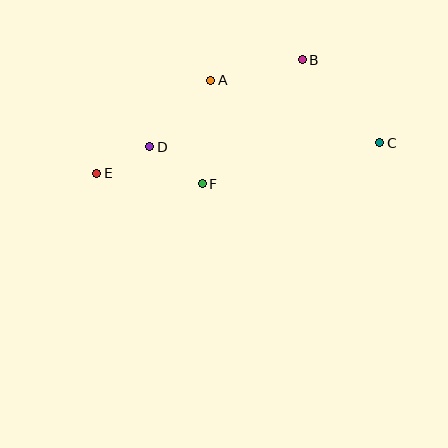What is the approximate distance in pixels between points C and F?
The distance between C and F is approximately 182 pixels.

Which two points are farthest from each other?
Points C and E are farthest from each other.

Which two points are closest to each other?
Points D and E are closest to each other.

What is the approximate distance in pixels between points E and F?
The distance between E and F is approximately 106 pixels.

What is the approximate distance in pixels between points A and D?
The distance between A and D is approximately 90 pixels.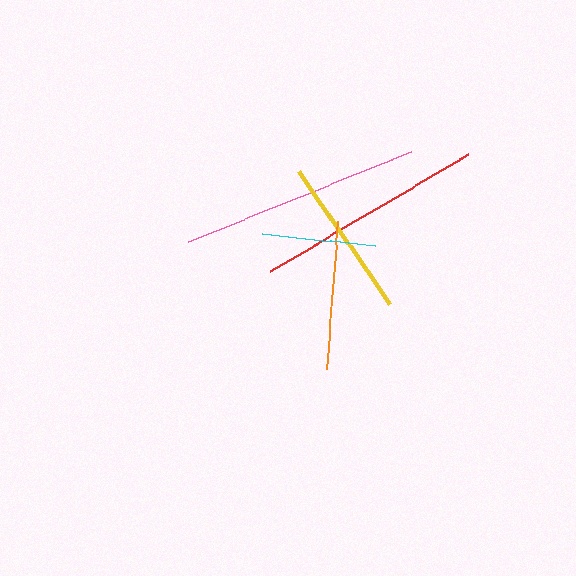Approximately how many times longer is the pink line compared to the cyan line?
The pink line is approximately 2.1 times the length of the cyan line.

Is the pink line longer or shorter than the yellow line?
The pink line is longer than the yellow line.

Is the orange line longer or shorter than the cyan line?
The orange line is longer than the cyan line.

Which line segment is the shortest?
The cyan line is the shortest at approximately 113 pixels.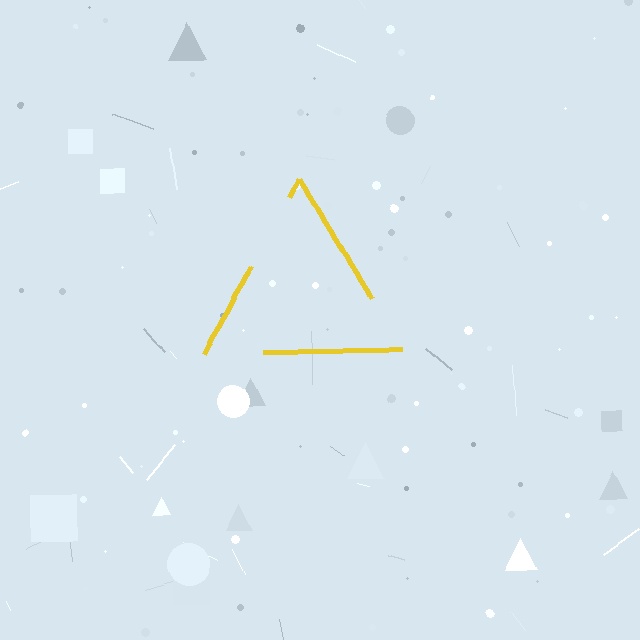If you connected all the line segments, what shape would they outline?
They would outline a triangle.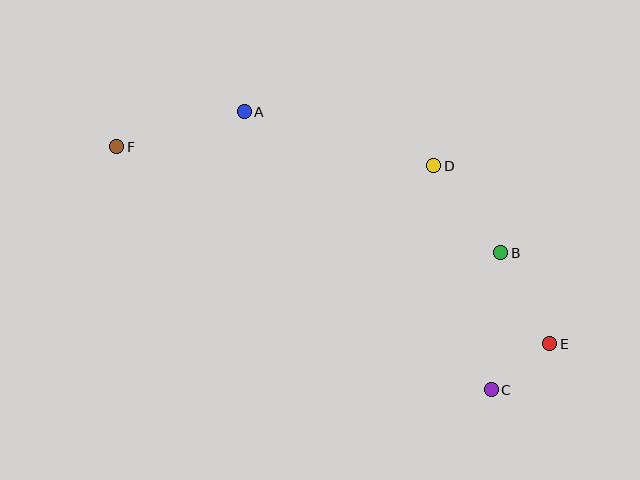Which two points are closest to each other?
Points C and E are closest to each other.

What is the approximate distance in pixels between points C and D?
The distance between C and D is approximately 231 pixels.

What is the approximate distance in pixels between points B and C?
The distance between B and C is approximately 137 pixels.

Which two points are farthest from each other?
Points E and F are farthest from each other.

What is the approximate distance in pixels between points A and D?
The distance between A and D is approximately 197 pixels.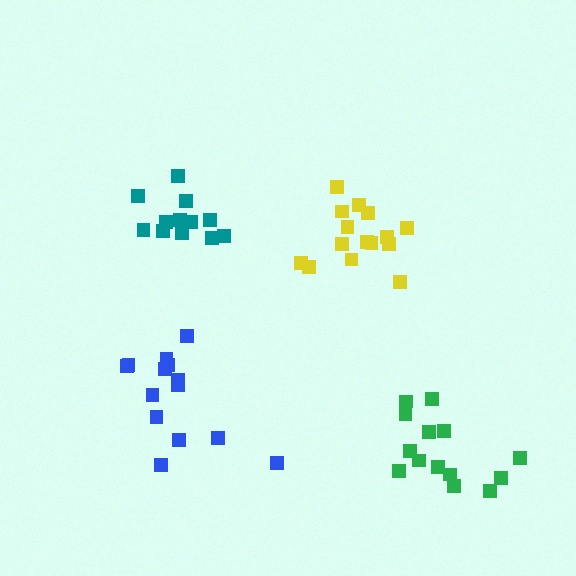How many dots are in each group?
Group 1: 14 dots, Group 2: 15 dots, Group 3: 14 dots, Group 4: 12 dots (55 total).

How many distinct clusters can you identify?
There are 4 distinct clusters.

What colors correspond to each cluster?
The clusters are colored: blue, yellow, green, teal.